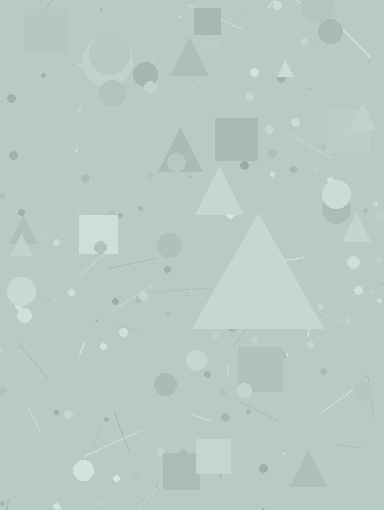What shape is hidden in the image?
A triangle is hidden in the image.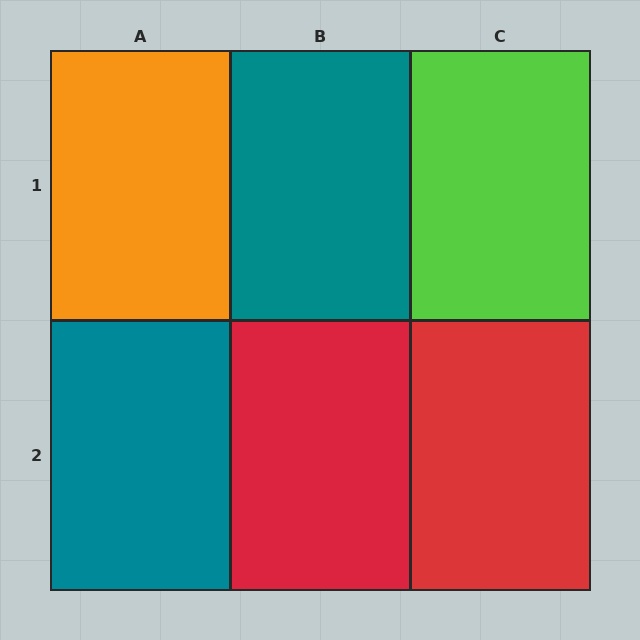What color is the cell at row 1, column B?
Teal.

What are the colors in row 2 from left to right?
Teal, red, red.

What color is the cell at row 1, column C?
Lime.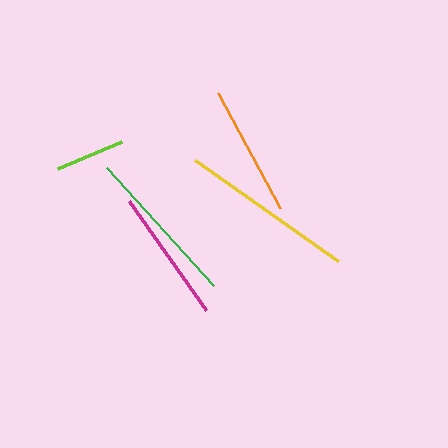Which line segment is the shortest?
The lime line is the shortest at approximately 69 pixels.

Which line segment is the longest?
The yellow line is the longest at approximately 176 pixels.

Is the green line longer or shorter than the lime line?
The green line is longer than the lime line.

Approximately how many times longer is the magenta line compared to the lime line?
The magenta line is approximately 1.9 times the length of the lime line.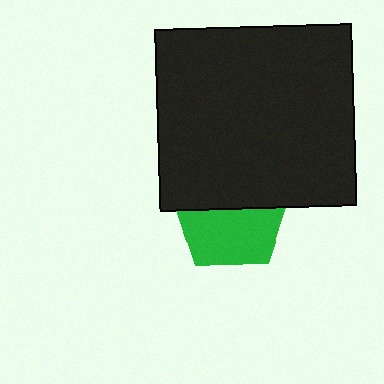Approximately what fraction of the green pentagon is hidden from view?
Roughly 47% of the green pentagon is hidden behind the black rectangle.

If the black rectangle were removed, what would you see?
You would see the complete green pentagon.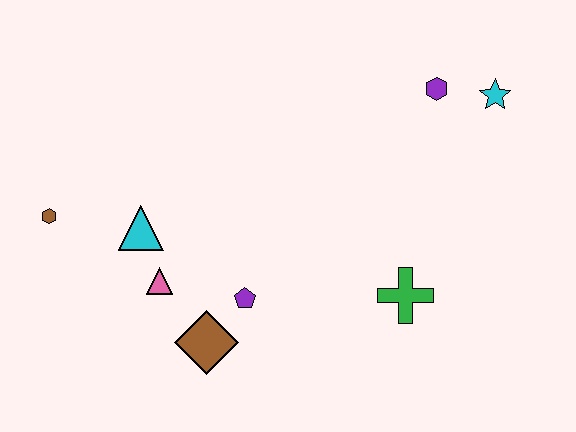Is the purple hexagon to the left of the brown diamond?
No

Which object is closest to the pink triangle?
The cyan triangle is closest to the pink triangle.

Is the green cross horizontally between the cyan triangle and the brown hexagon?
No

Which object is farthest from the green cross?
The brown hexagon is farthest from the green cross.